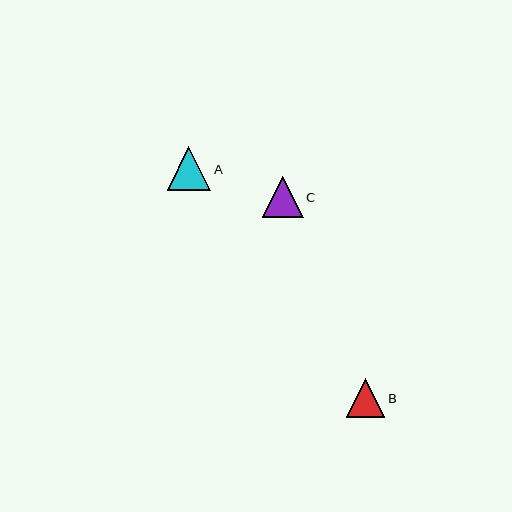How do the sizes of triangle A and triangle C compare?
Triangle A and triangle C are approximately the same size.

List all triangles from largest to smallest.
From largest to smallest: A, C, B.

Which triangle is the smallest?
Triangle B is the smallest with a size of approximately 39 pixels.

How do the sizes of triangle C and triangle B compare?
Triangle C and triangle B are approximately the same size.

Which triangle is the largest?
Triangle A is the largest with a size of approximately 44 pixels.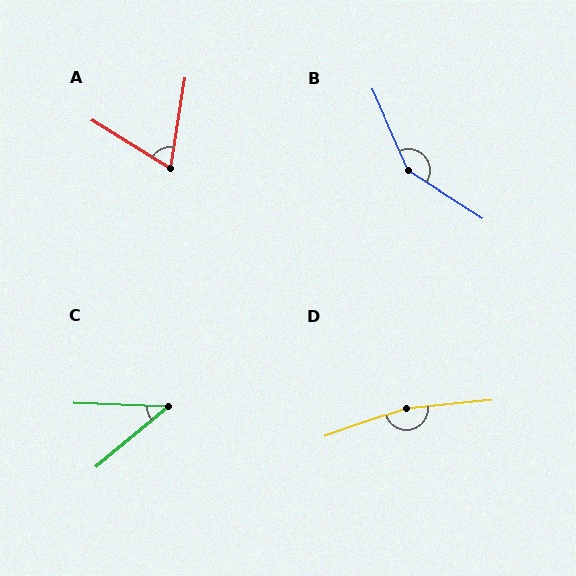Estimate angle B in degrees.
Approximately 146 degrees.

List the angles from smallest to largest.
C (42°), A (68°), B (146°), D (166°).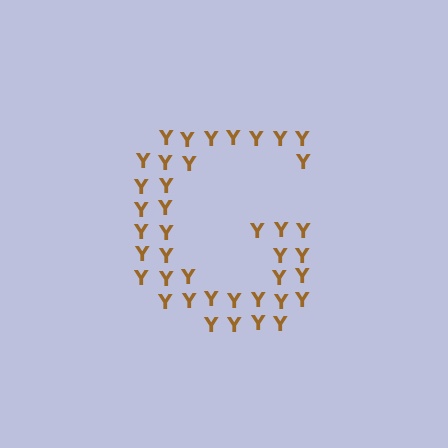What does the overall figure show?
The overall figure shows the letter G.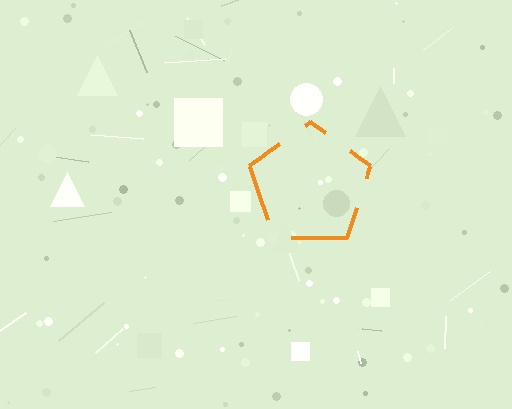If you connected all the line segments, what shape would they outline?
They would outline a pentagon.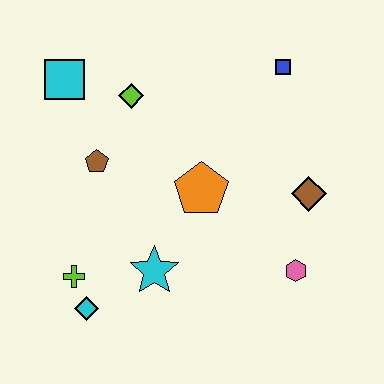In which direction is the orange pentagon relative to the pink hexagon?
The orange pentagon is to the left of the pink hexagon.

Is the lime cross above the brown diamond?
No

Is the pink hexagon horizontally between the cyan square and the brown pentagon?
No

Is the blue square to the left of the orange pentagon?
No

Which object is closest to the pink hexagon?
The brown diamond is closest to the pink hexagon.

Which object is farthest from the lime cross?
The blue square is farthest from the lime cross.